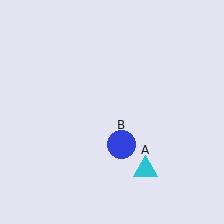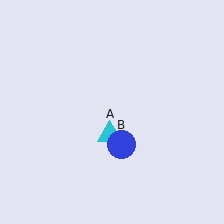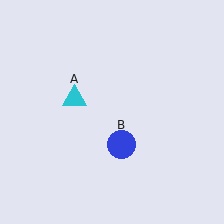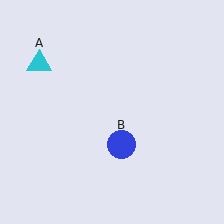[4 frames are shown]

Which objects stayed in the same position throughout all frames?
Blue circle (object B) remained stationary.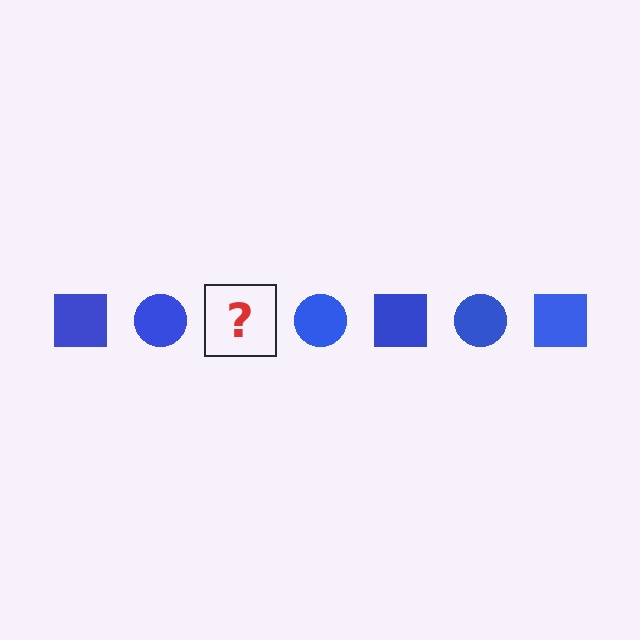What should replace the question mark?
The question mark should be replaced with a blue square.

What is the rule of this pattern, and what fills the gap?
The rule is that the pattern cycles through square, circle shapes in blue. The gap should be filled with a blue square.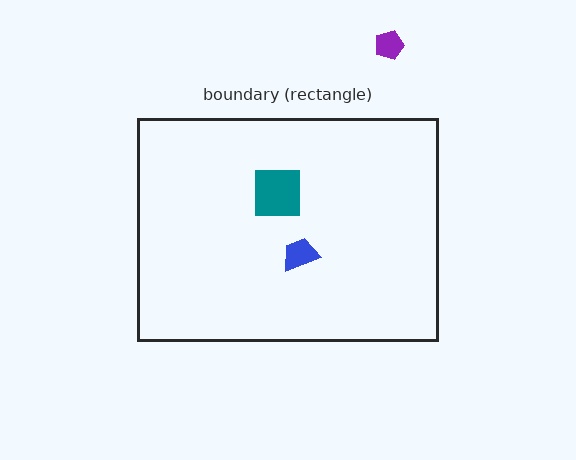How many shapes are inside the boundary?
2 inside, 1 outside.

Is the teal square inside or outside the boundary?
Inside.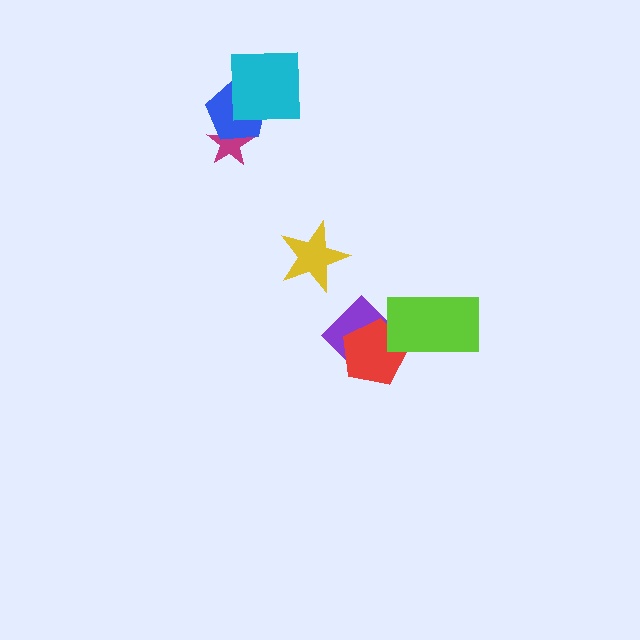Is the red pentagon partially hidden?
Yes, it is partially covered by another shape.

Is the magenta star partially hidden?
Yes, it is partially covered by another shape.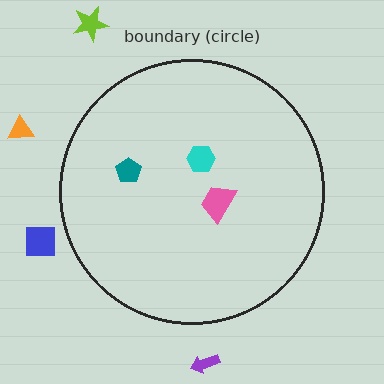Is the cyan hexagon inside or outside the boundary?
Inside.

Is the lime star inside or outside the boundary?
Outside.